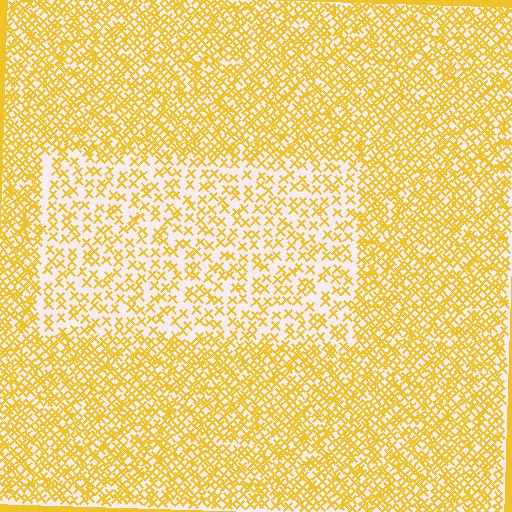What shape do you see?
I see a rectangle.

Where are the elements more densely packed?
The elements are more densely packed outside the rectangle boundary.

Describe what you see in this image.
The image contains small yellow elements arranged at two different densities. A rectangle-shaped region is visible where the elements are less densely packed than the surrounding area.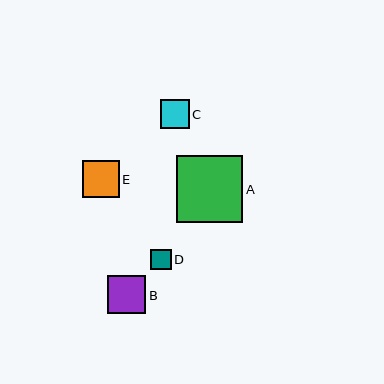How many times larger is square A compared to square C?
Square A is approximately 2.3 times the size of square C.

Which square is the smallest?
Square D is the smallest with a size of approximately 20 pixels.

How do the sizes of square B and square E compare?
Square B and square E are approximately the same size.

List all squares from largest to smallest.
From largest to smallest: A, B, E, C, D.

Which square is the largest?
Square A is the largest with a size of approximately 66 pixels.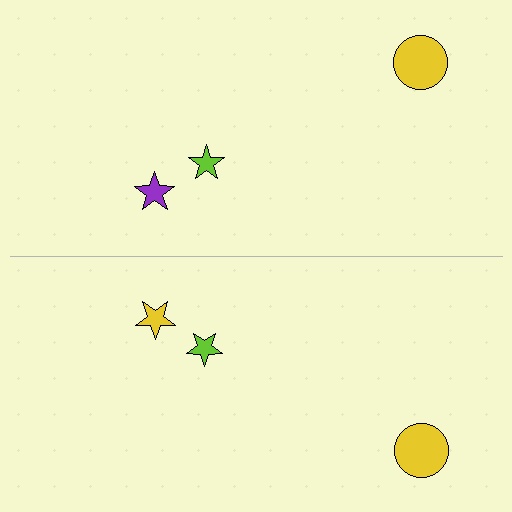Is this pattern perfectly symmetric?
No, the pattern is not perfectly symmetric. The yellow star on the bottom side breaks the symmetry — its mirror counterpart is purple.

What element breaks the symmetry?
The yellow star on the bottom side breaks the symmetry — its mirror counterpart is purple.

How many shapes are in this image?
There are 6 shapes in this image.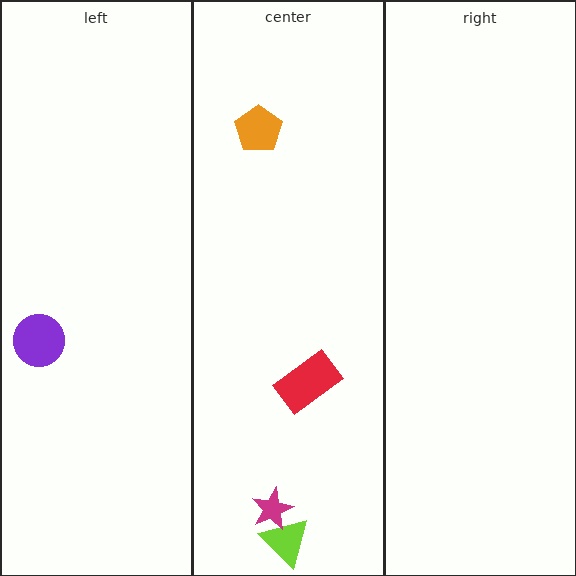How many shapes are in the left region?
1.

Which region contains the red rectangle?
The center region.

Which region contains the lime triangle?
The center region.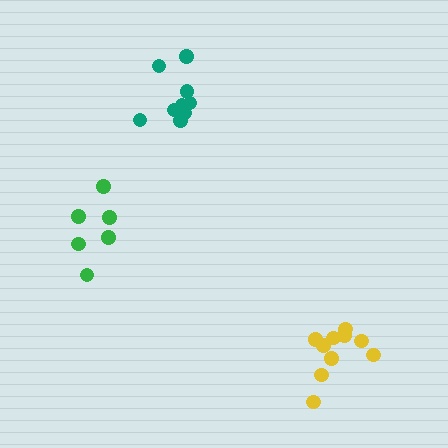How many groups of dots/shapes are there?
There are 3 groups.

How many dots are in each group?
Group 1: 6 dots, Group 2: 10 dots, Group 3: 9 dots (25 total).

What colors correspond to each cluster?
The clusters are colored: green, yellow, teal.